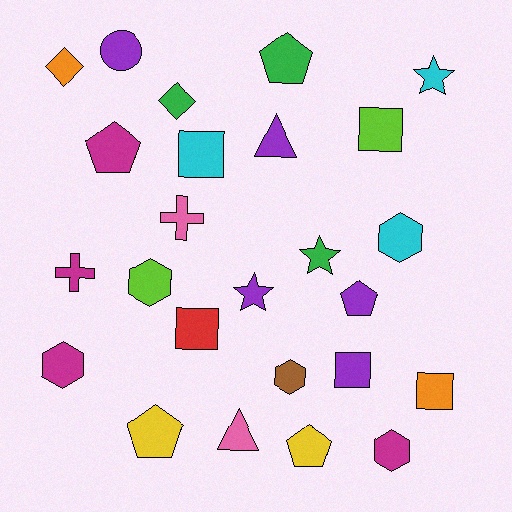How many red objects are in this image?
There is 1 red object.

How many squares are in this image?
There are 5 squares.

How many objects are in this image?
There are 25 objects.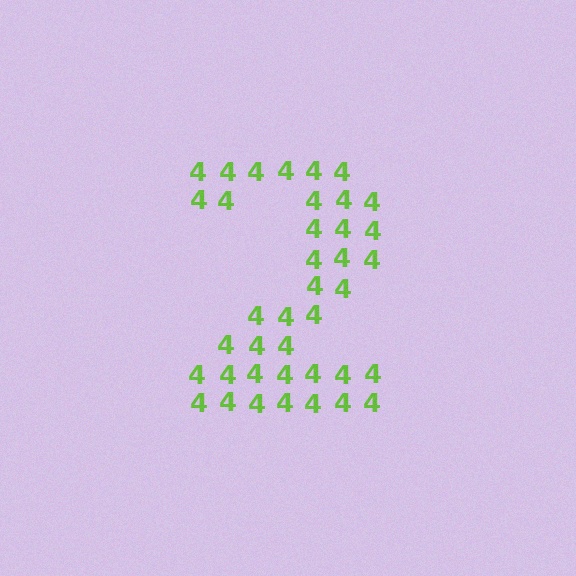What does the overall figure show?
The overall figure shows the digit 2.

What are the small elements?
The small elements are digit 4's.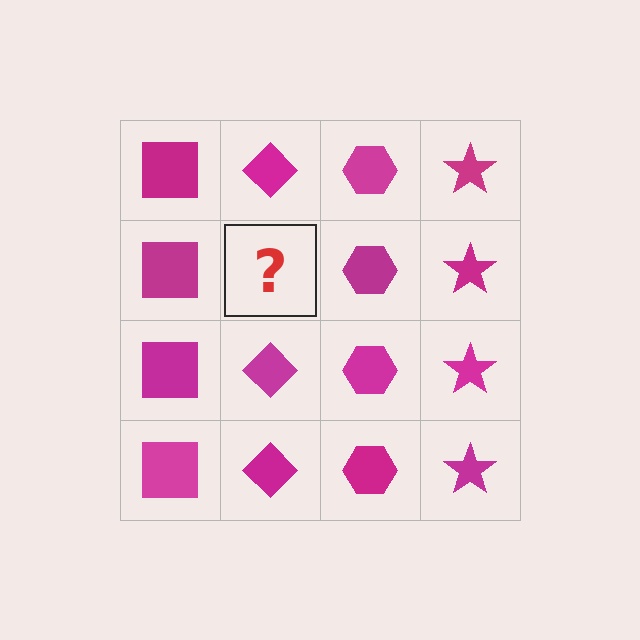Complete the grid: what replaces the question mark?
The question mark should be replaced with a magenta diamond.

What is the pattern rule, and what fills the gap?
The rule is that each column has a consistent shape. The gap should be filled with a magenta diamond.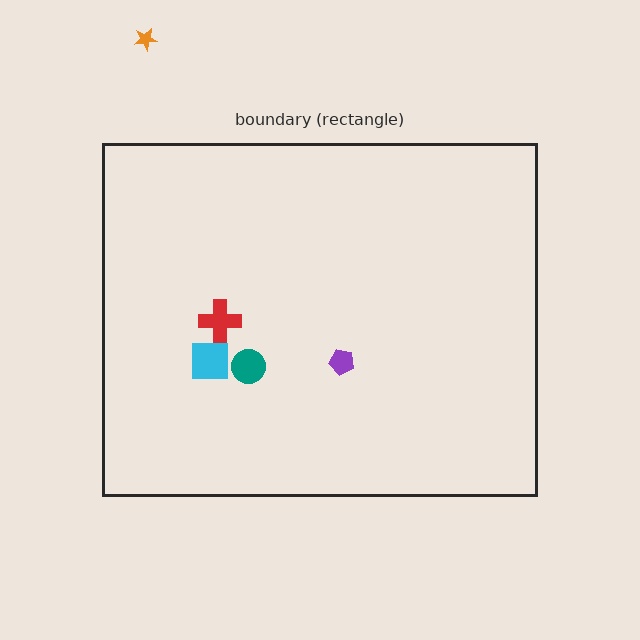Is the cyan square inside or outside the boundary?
Inside.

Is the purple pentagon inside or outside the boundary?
Inside.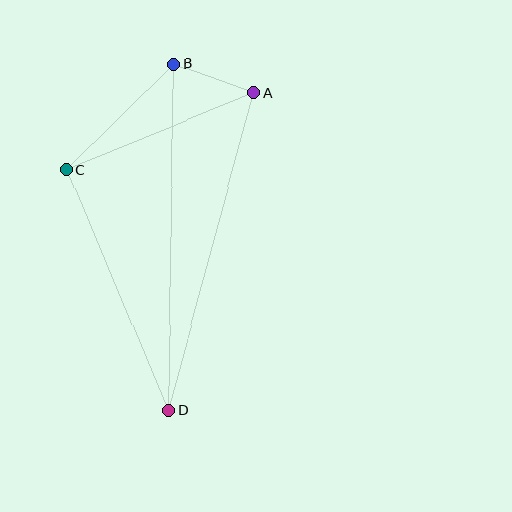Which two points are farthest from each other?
Points B and D are farthest from each other.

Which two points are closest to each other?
Points A and B are closest to each other.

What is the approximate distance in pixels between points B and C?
The distance between B and C is approximately 150 pixels.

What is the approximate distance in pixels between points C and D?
The distance between C and D is approximately 260 pixels.